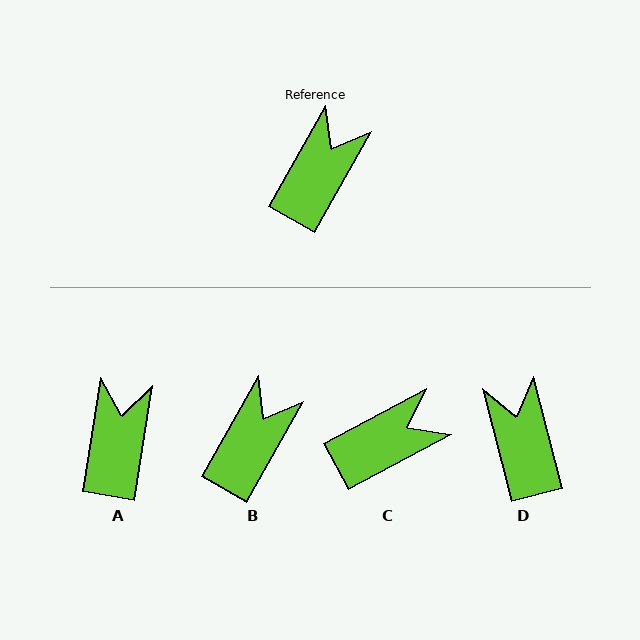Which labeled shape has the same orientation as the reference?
B.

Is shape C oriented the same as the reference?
No, it is off by about 32 degrees.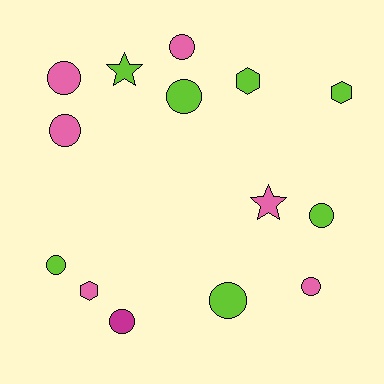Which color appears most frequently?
Lime, with 7 objects.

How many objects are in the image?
There are 14 objects.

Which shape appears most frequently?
Circle, with 9 objects.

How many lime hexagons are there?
There are 2 lime hexagons.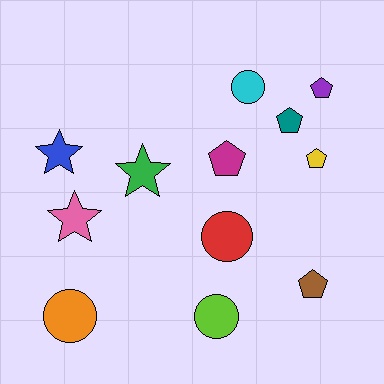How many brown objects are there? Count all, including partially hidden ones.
There is 1 brown object.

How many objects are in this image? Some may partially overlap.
There are 12 objects.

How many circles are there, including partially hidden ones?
There are 4 circles.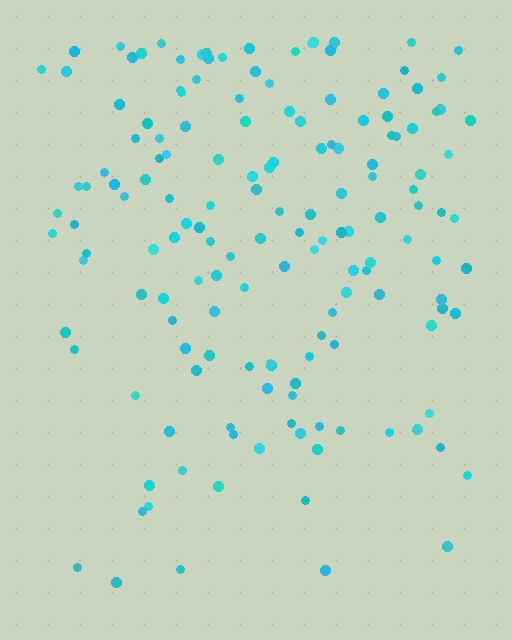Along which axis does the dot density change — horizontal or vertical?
Vertical.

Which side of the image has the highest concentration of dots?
The top.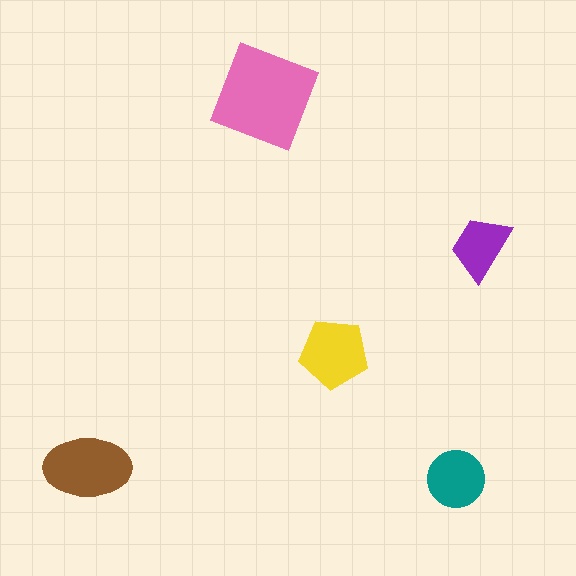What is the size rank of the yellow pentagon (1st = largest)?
3rd.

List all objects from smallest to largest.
The purple trapezoid, the teal circle, the yellow pentagon, the brown ellipse, the pink square.